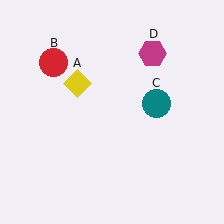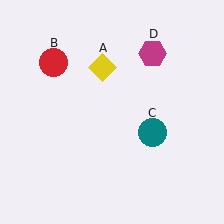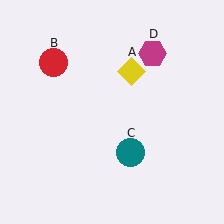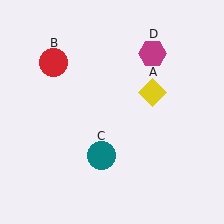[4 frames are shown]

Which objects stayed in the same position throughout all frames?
Red circle (object B) and magenta hexagon (object D) remained stationary.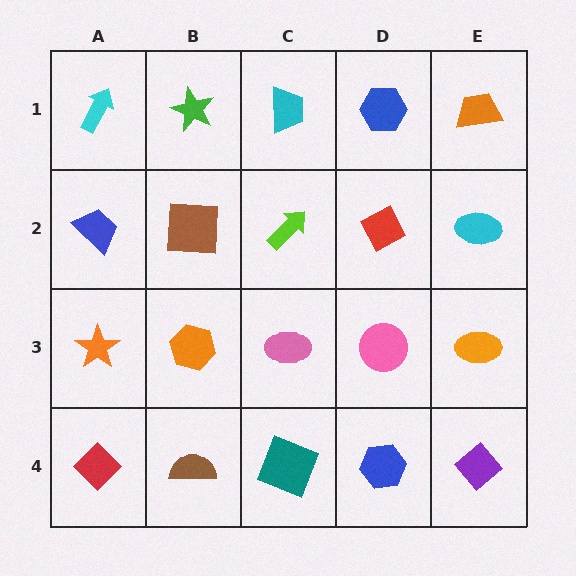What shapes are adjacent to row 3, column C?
A lime arrow (row 2, column C), a teal square (row 4, column C), an orange hexagon (row 3, column B), a pink circle (row 3, column D).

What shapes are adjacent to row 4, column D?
A pink circle (row 3, column D), a teal square (row 4, column C), a purple diamond (row 4, column E).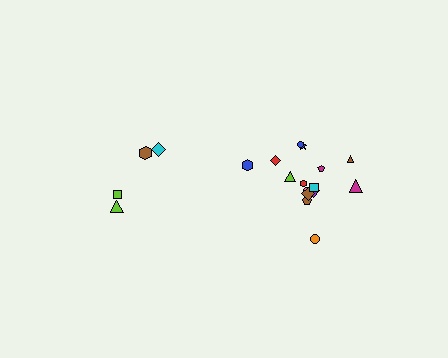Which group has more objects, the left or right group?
The right group.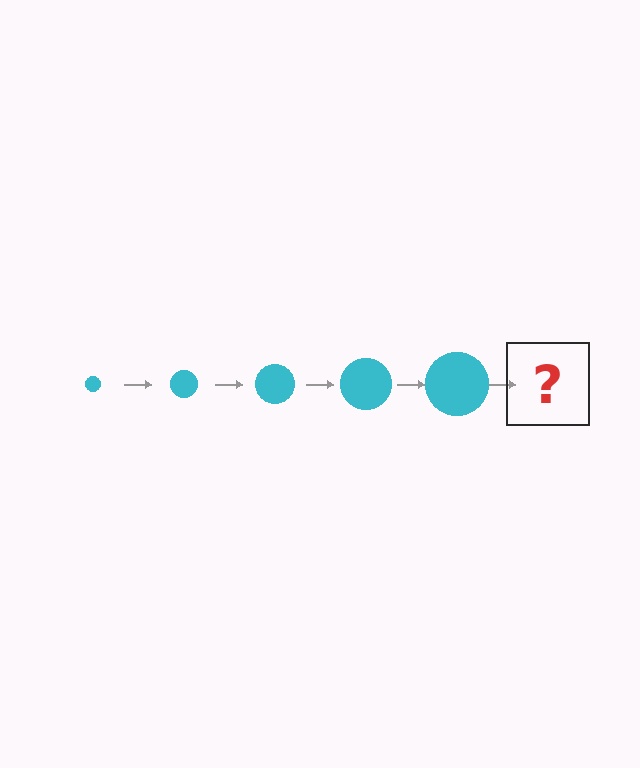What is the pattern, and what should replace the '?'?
The pattern is that the circle gets progressively larger each step. The '?' should be a cyan circle, larger than the previous one.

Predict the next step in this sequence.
The next step is a cyan circle, larger than the previous one.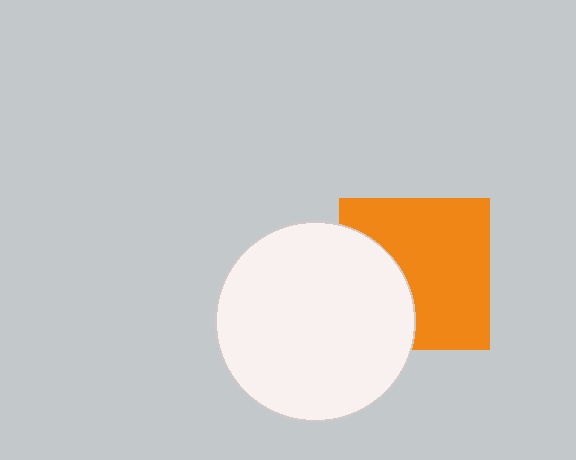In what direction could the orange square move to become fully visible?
The orange square could move right. That would shift it out from behind the white circle entirely.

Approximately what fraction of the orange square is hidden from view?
Roughly 33% of the orange square is hidden behind the white circle.